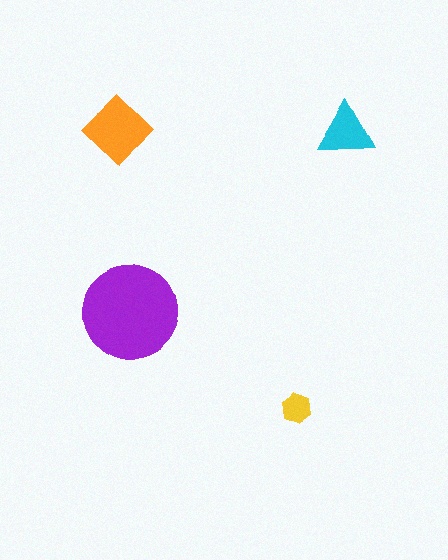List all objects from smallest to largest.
The yellow hexagon, the cyan triangle, the orange diamond, the purple circle.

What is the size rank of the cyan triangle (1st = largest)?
3rd.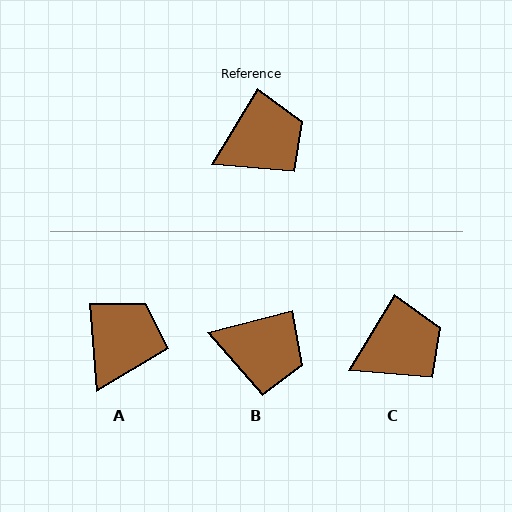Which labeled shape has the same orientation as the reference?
C.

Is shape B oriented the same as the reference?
No, it is off by about 44 degrees.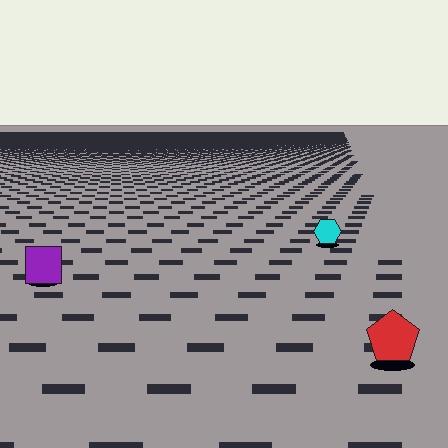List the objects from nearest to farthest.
From nearest to farthest: the red pentagon, the purple square, the cyan hexagon.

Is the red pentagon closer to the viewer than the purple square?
Yes. The red pentagon is closer — you can tell from the texture gradient: the ground texture is coarser near it.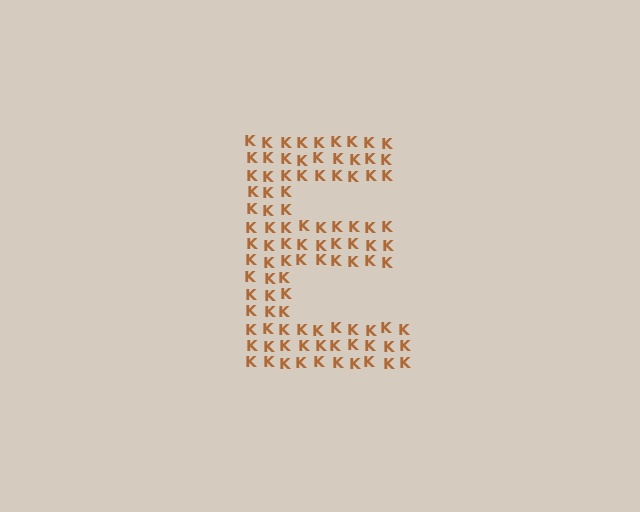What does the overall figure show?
The overall figure shows the letter E.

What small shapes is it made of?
It is made of small letter K's.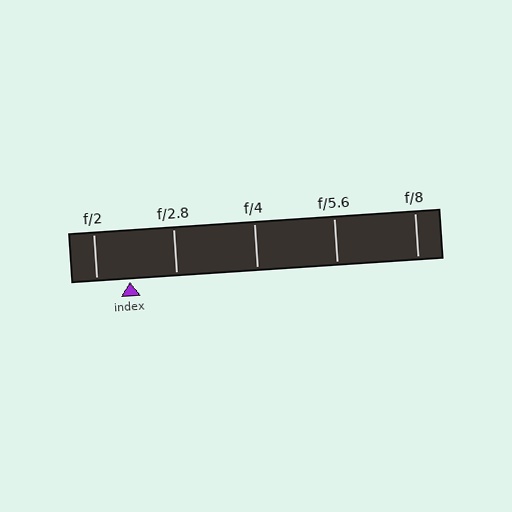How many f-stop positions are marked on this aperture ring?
There are 5 f-stop positions marked.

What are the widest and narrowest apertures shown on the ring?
The widest aperture shown is f/2 and the narrowest is f/8.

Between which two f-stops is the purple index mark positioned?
The index mark is between f/2 and f/2.8.